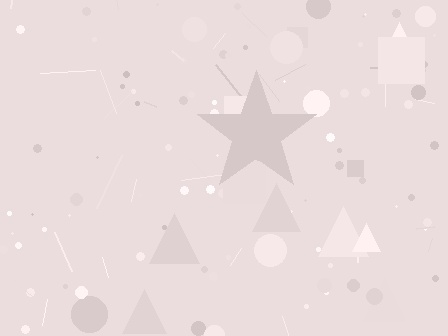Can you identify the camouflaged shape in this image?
The camouflaged shape is a star.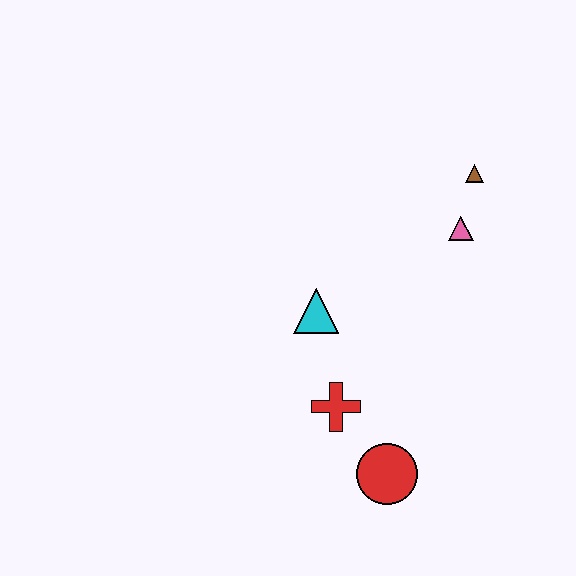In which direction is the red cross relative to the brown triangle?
The red cross is below the brown triangle.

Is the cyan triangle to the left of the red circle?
Yes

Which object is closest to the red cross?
The red circle is closest to the red cross.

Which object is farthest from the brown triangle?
The red circle is farthest from the brown triangle.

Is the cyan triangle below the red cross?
No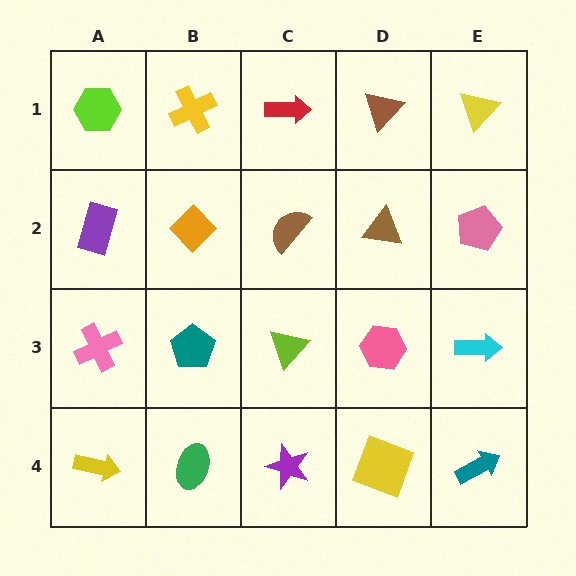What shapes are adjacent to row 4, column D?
A pink hexagon (row 3, column D), a purple star (row 4, column C), a teal arrow (row 4, column E).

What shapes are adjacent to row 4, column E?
A cyan arrow (row 3, column E), a yellow square (row 4, column D).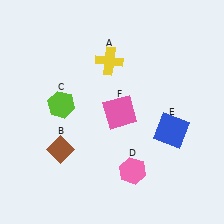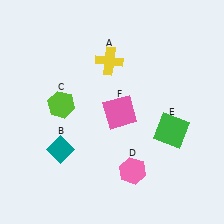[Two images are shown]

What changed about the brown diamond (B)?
In Image 1, B is brown. In Image 2, it changed to teal.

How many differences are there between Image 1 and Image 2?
There are 2 differences between the two images.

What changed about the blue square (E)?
In Image 1, E is blue. In Image 2, it changed to green.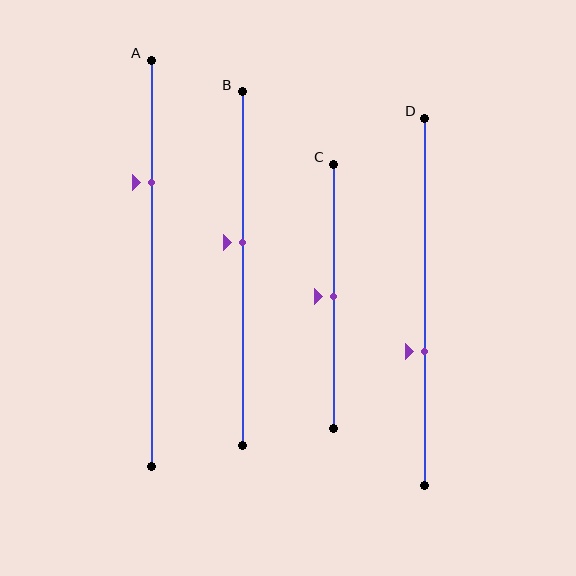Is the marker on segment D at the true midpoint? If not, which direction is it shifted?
No, the marker on segment D is shifted downward by about 13% of the segment length.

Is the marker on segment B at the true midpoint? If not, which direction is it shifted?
No, the marker on segment B is shifted upward by about 8% of the segment length.